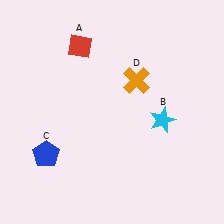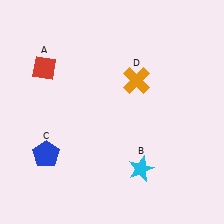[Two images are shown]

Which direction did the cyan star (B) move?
The cyan star (B) moved down.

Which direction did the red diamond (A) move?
The red diamond (A) moved left.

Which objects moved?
The objects that moved are: the red diamond (A), the cyan star (B).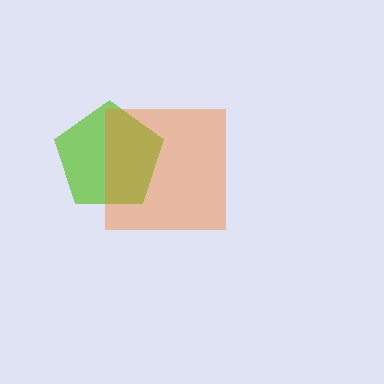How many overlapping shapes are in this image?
There are 2 overlapping shapes in the image.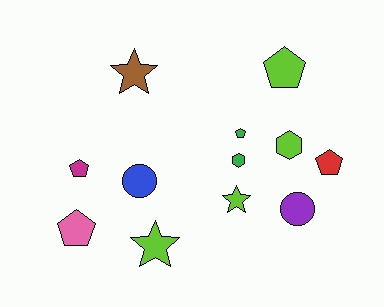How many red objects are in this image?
There is 1 red object.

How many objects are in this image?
There are 12 objects.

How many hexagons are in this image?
There are 2 hexagons.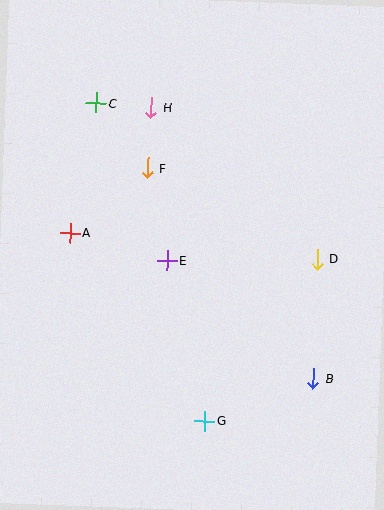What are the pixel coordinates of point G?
Point G is at (205, 421).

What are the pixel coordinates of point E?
Point E is at (167, 260).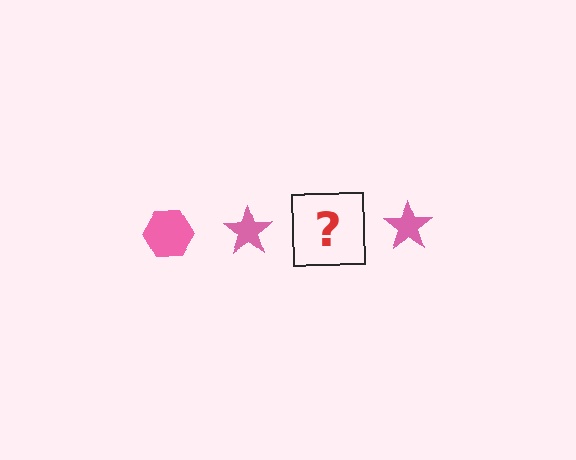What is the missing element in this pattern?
The missing element is a pink hexagon.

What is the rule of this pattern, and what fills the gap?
The rule is that the pattern cycles through hexagon, star shapes in pink. The gap should be filled with a pink hexagon.